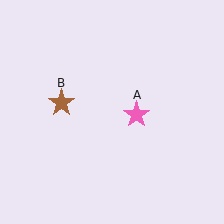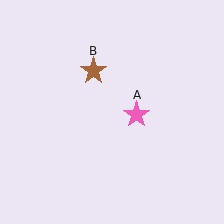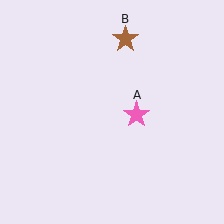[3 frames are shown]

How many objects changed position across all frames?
1 object changed position: brown star (object B).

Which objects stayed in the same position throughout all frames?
Pink star (object A) remained stationary.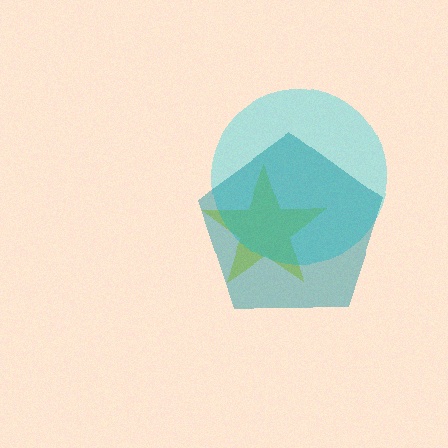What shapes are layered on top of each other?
The layered shapes are: a yellow star, a cyan circle, a teal pentagon.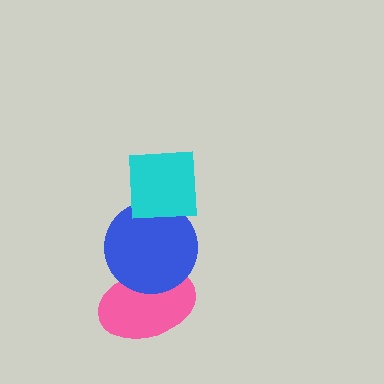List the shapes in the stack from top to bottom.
From top to bottom: the cyan square, the blue circle, the pink ellipse.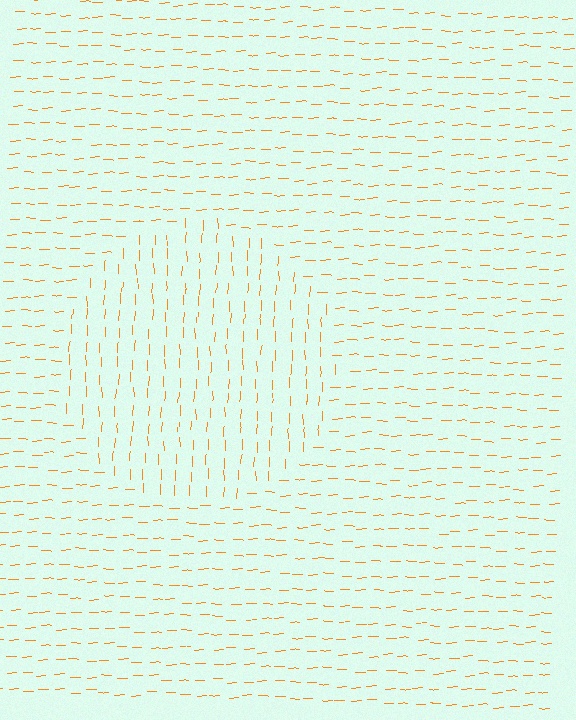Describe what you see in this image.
The image is filled with small orange line segments. A circle region in the image has lines oriented differently from the surrounding lines, creating a visible texture boundary.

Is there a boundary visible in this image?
Yes, there is a texture boundary formed by a change in line orientation.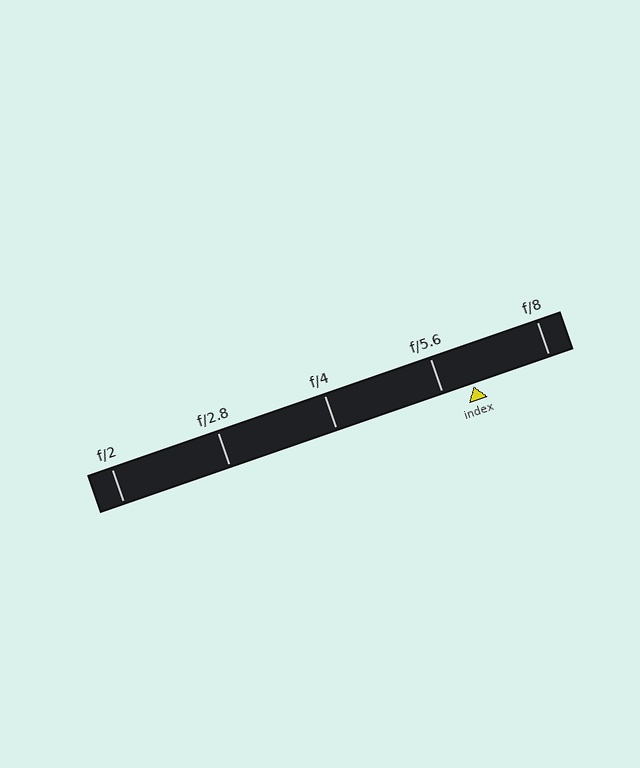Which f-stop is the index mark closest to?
The index mark is closest to f/5.6.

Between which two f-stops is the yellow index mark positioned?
The index mark is between f/5.6 and f/8.